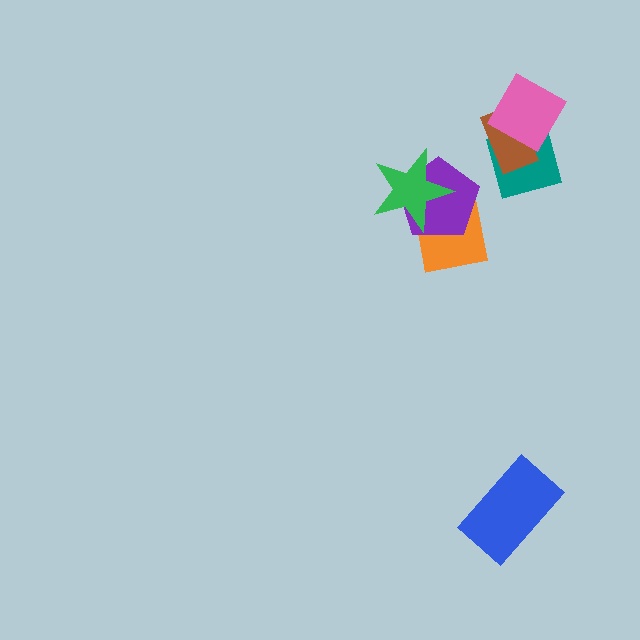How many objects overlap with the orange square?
2 objects overlap with the orange square.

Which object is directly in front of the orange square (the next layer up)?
The purple pentagon is directly in front of the orange square.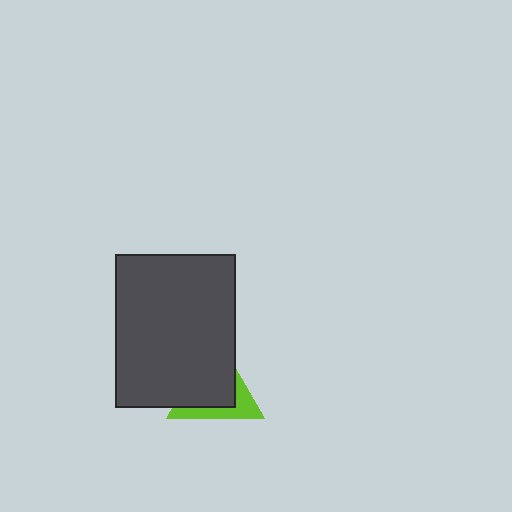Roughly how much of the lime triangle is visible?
A small part of it is visible (roughly 36%).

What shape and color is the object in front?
The object in front is a dark gray rectangle.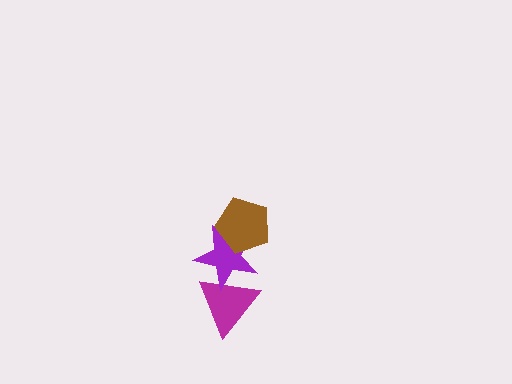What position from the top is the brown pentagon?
The brown pentagon is 1st from the top.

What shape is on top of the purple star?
The brown pentagon is on top of the purple star.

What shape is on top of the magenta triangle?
The purple star is on top of the magenta triangle.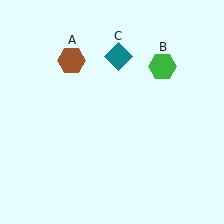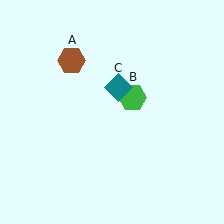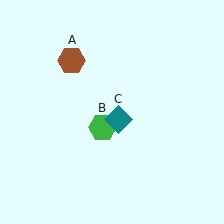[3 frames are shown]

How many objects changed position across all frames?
2 objects changed position: green hexagon (object B), teal diamond (object C).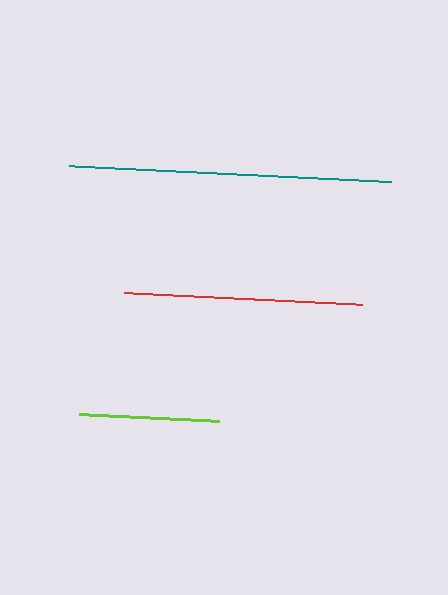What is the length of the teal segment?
The teal segment is approximately 323 pixels long.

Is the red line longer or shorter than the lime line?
The red line is longer than the lime line.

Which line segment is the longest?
The teal line is the longest at approximately 323 pixels.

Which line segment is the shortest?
The lime line is the shortest at approximately 140 pixels.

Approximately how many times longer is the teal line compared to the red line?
The teal line is approximately 1.4 times the length of the red line.